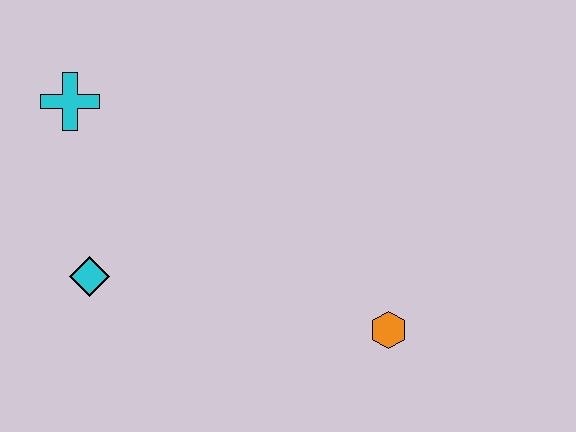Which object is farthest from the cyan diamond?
The orange hexagon is farthest from the cyan diamond.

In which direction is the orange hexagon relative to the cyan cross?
The orange hexagon is to the right of the cyan cross.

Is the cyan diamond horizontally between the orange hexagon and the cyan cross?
Yes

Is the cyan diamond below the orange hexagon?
No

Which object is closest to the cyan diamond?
The cyan cross is closest to the cyan diamond.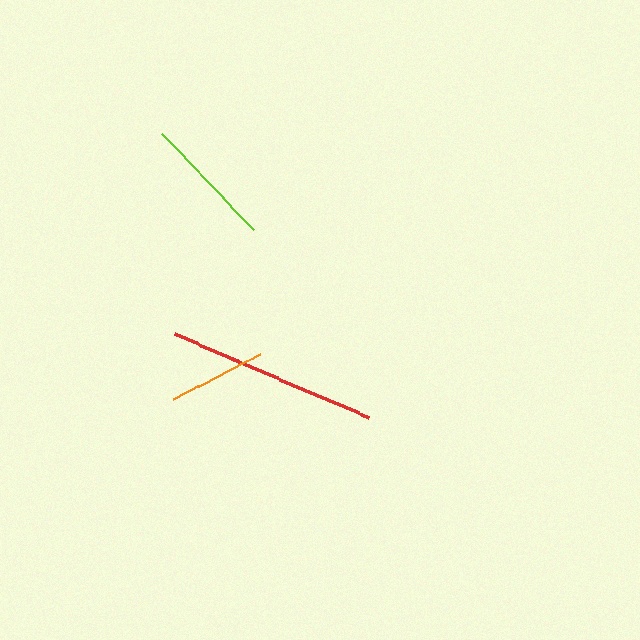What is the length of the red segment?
The red segment is approximately 211 pixels long.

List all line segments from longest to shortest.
From longest to shortest: red, lime, orange.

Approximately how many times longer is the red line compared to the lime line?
The red line is approximately 1.6 times the length of the lime line.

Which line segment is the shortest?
The orange line is the shortest at approximately 97 pixels.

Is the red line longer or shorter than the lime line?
The red line is longer than the lime line.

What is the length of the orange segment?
The orange segment is approximately 97 pixels long.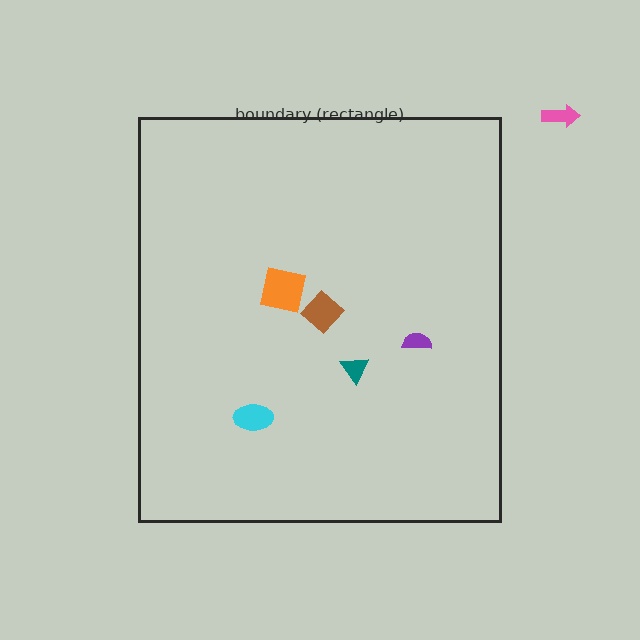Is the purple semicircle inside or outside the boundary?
Inside.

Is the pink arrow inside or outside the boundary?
Outside.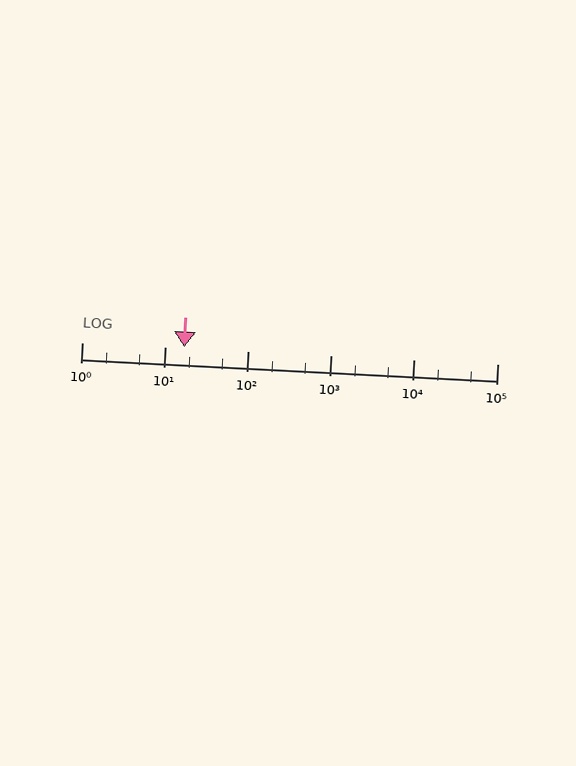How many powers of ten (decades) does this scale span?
The scale spans 5 decades, from 1 to 100000.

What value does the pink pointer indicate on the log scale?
The pointer indicates approximately 17.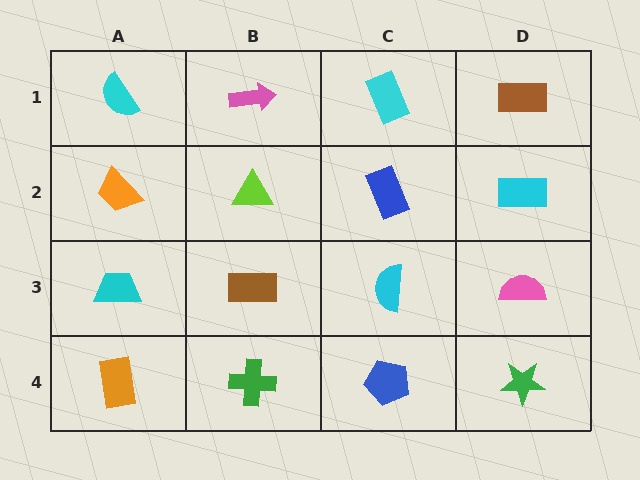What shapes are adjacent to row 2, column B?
A pink arrow (row 1, column B), a brown rectangle (row 3, column B), an orange trapezoid (row 2, column A), a blue rectangle (row 2, column C).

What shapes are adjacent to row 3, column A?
An orange trapezoid (row 2, column A), an orange rectangle (row 4, column A), a brown rectangle (row 3, column B).